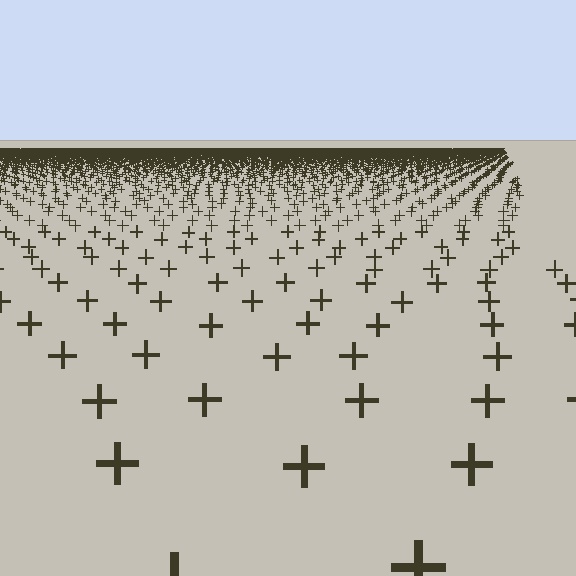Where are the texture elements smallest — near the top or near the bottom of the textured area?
Near the top.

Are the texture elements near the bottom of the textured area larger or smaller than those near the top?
Larger. Near the bottom, elements are closer to the viewer and appear at a bigger on-screen size.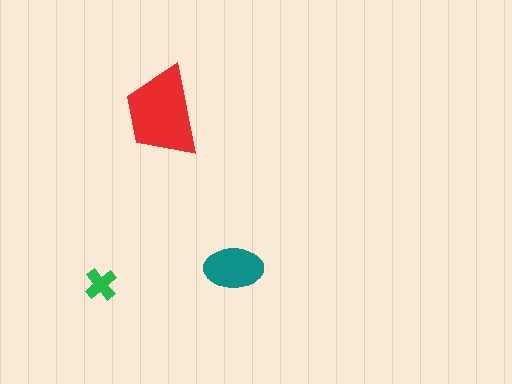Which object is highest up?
The red trapezoid is topmost.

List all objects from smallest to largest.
The green cross, the teal ellipse, the red trapezoid.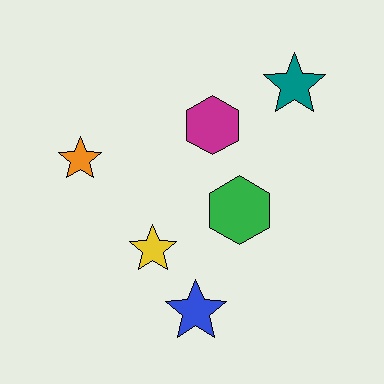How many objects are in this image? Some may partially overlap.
There are 6 objects.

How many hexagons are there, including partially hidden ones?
There are 2 hexagons.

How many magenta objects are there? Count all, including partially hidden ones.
There is 1 magenta object.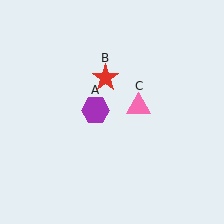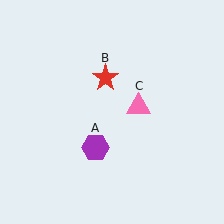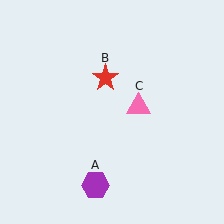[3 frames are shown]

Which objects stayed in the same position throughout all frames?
Red star (object B) and pink triangle (object C) remained stationary.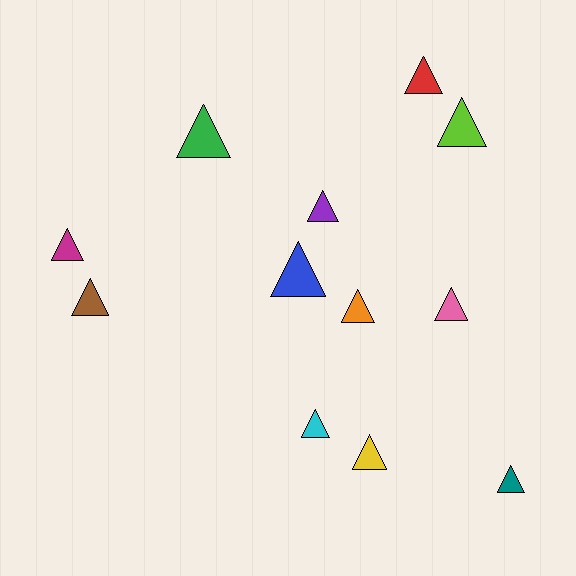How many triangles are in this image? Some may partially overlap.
There are 12 triangles.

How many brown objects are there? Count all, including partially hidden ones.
There is 1 brown object.